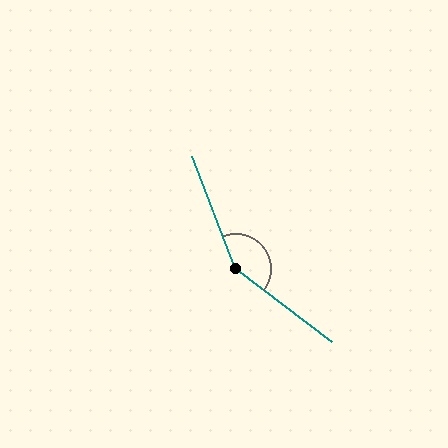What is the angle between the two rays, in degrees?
Approximately 149 degrees.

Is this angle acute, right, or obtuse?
It is obtuse.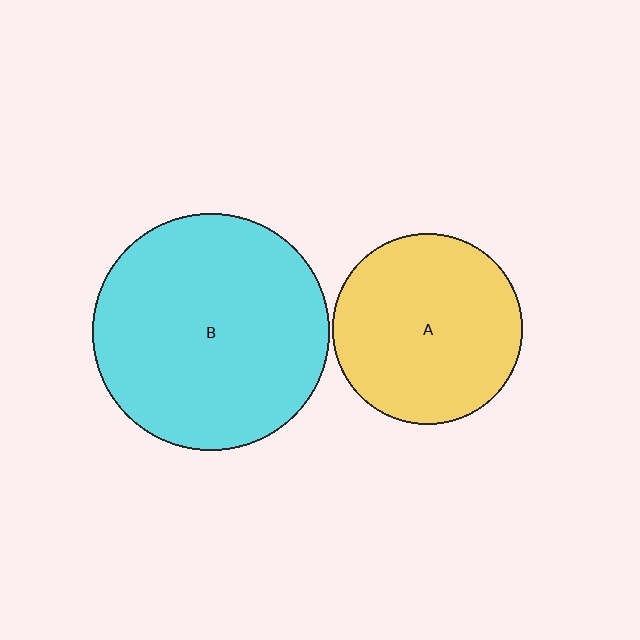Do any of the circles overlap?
No, none of the circles overlap.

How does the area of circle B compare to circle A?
Approximately 1.6 times.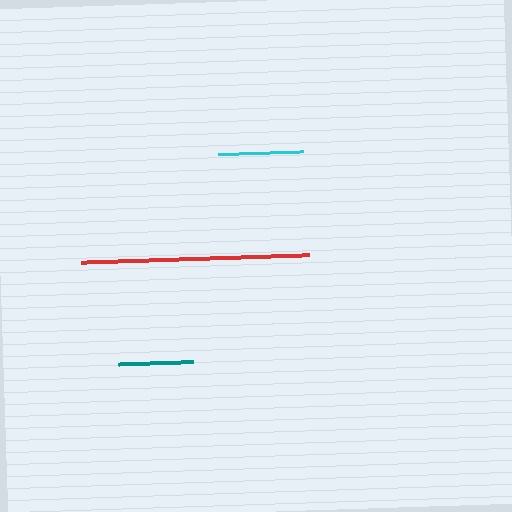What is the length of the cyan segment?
The cyan segment is approximately 85 pixels long.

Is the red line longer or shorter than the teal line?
The red line is longer than the teal line.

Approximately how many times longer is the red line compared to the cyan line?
The red line is approximately 2.7 times the length of the cyan line.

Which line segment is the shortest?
The teal line is the shortest at approximately 75 pixels.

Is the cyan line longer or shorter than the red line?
The red line is longer than the cyan line.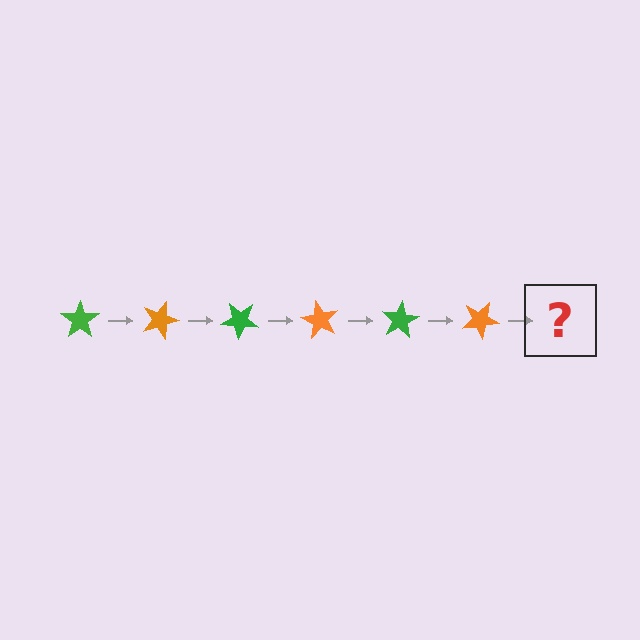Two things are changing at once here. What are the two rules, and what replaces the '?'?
The two rules are that it rotates 20 degrees each step and the color cycles through green and orange. The '?' should be a green star, rotated 120 degrees from the start.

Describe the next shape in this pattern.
It should be a green star, rotated 120 degrees from the start.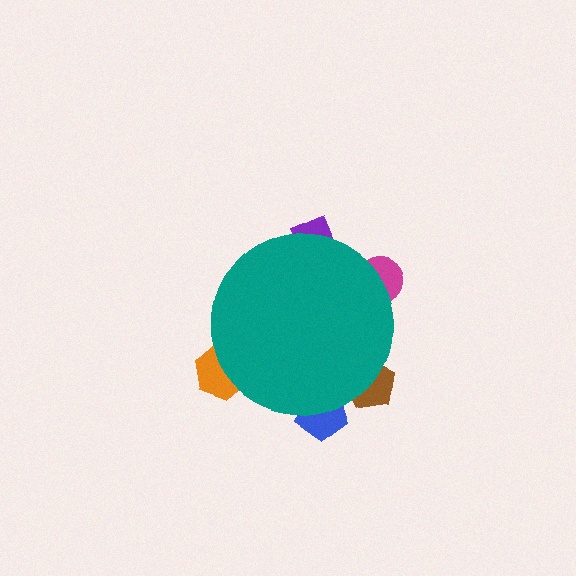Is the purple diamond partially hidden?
Yes, the purple diamond is partially hidden behind the teal circle.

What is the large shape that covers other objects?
A teal circle.